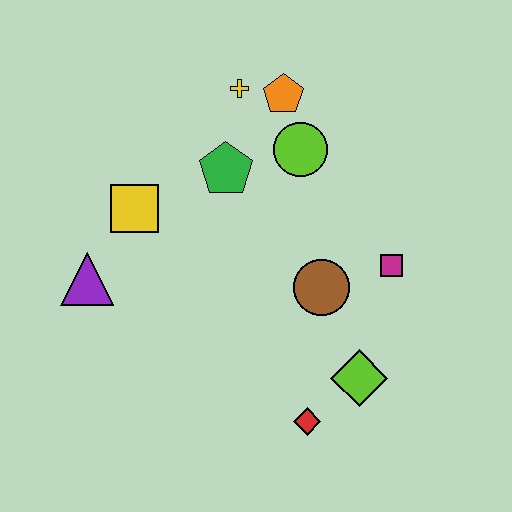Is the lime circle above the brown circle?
Yes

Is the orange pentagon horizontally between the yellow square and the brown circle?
Yes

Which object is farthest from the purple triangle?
The magenta square is farthest from the purple triangle.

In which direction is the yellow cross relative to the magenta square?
The yellow cross is above the magenta square.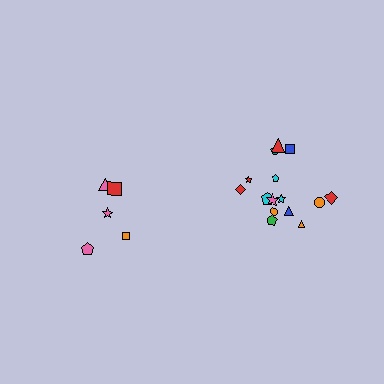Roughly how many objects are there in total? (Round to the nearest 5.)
Roughly 20 objects in total.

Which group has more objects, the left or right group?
The right group.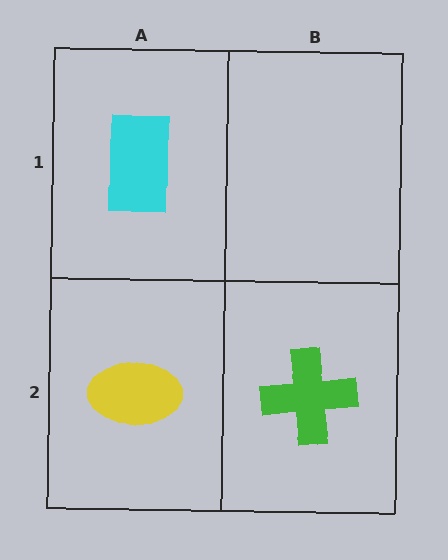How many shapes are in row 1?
1 shape.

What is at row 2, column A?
A yellow ellipse.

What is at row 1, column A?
A cyan rectangle.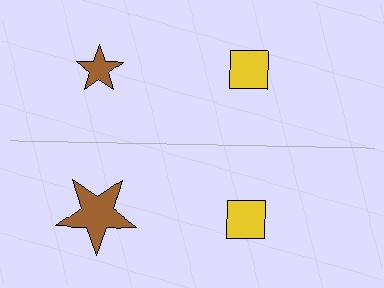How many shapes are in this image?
There are 4 shapes in this image.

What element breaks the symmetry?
The brown star on the bottom side has a different size than its mirror counterpart.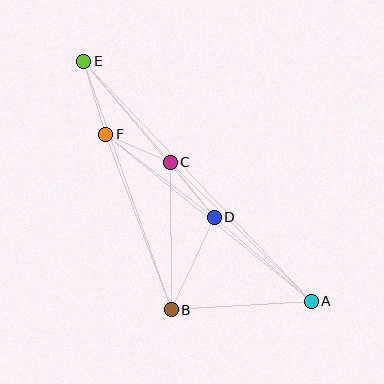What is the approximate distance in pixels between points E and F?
The distance between E and F is approximately 77 pixels.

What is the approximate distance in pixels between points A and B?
The distance between A and B is approximately 140 pixels.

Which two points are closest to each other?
Points C and F are closest to each other.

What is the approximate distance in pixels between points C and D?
The distance between C and D is approximately 71 pixels.